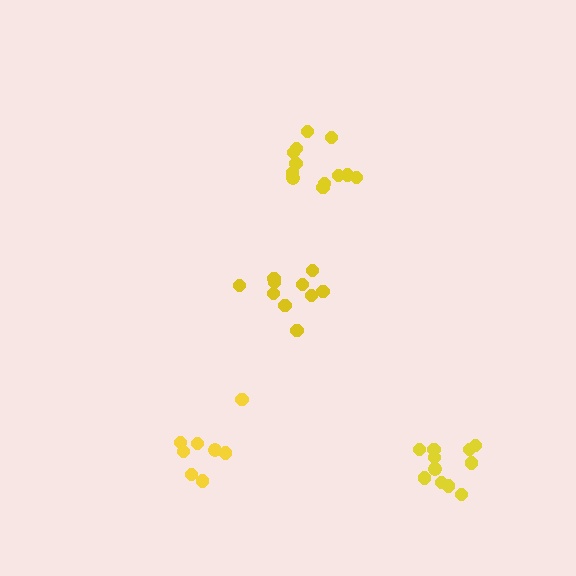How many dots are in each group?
Group 1: 8 dots, Group 2: 11 dots, Group 3: 10 dots, Group 4: 12 dots (41 total).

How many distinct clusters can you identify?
There are 4 distinct clusters.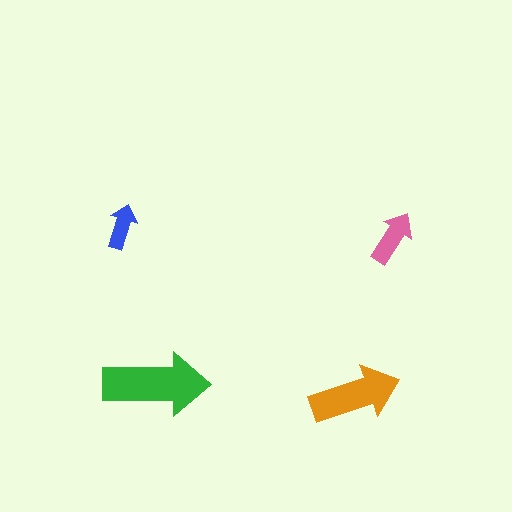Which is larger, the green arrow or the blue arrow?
The green one.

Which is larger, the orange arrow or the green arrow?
The green one.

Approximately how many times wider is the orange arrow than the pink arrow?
About 1.5 times wider.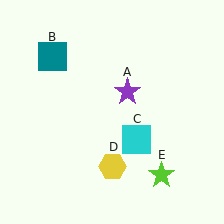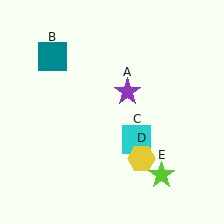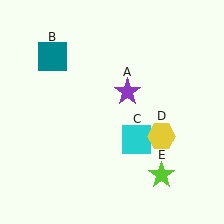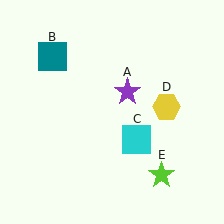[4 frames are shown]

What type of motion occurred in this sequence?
The yellow hexagon (object D) rotated counterclockwise around the center of the scene.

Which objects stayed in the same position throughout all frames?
Purple star (object A) and teal square (object B) and cyan square (object C) and lime star (object E) remained stationary.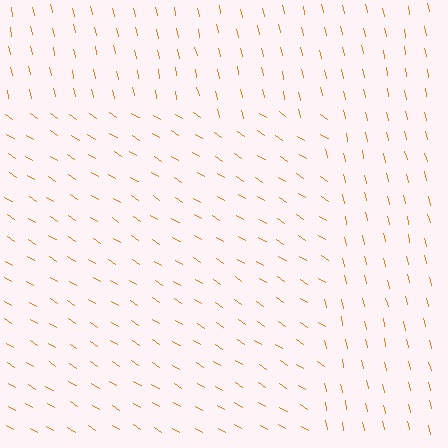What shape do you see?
I see a rectangle.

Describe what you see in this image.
The image is filled with small orange line segments. A rectangle region in the image has lines oriented differently from the surrounding lines, creating a visible texture boundary.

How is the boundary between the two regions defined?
The boundary is defined purely by a change in line orientation (approximately 45 degrees difference). All lines are the same color and thickness.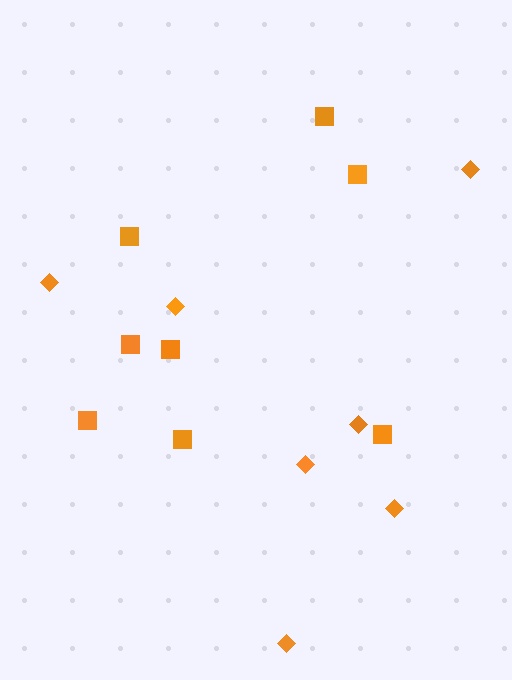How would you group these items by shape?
There are 2 groups: one group of squares (8) and one group of diamonds (7).